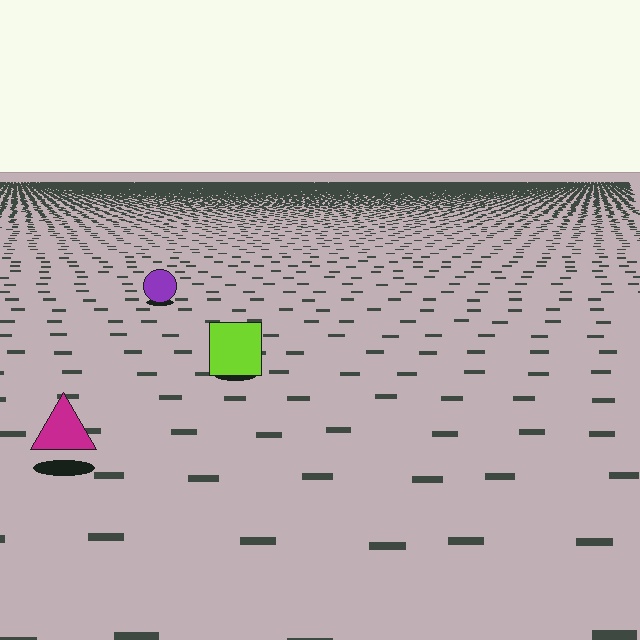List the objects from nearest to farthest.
From nearest to farthest: the magenta triangle, the lime square, the purple circle.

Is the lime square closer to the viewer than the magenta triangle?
No. The magenta triangle is closer — you can tell from the texture gradient: the ground texture is coarser near it.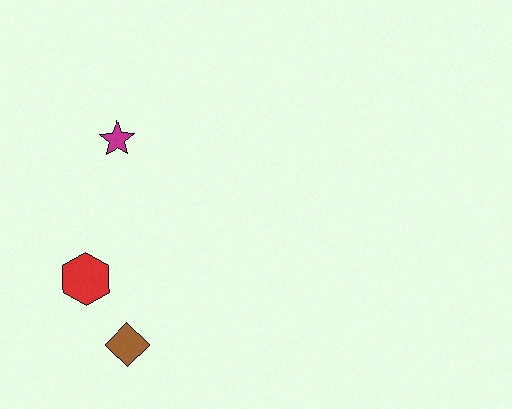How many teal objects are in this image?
There are no teal objects.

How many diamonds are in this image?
There is 1 diamond.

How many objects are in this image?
There are 3 objects.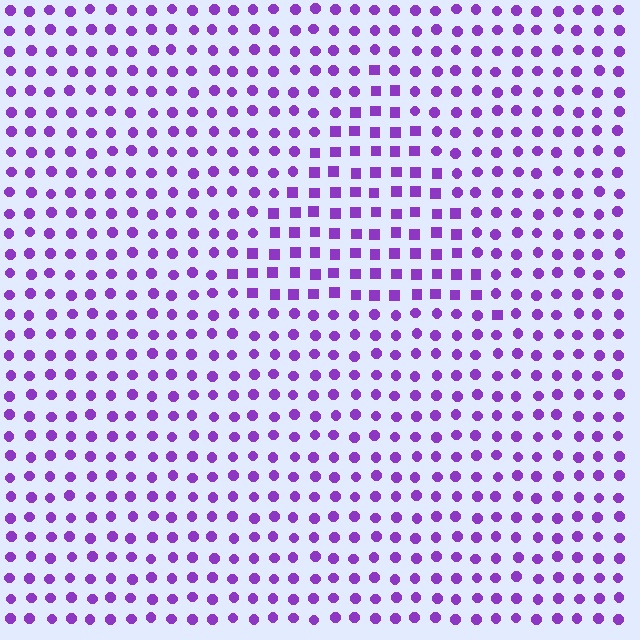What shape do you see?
I see a triangle.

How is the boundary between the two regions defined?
The boundary is defined by a change in element shape: squares inside vs. circles outside. All elements share the same color and spacing.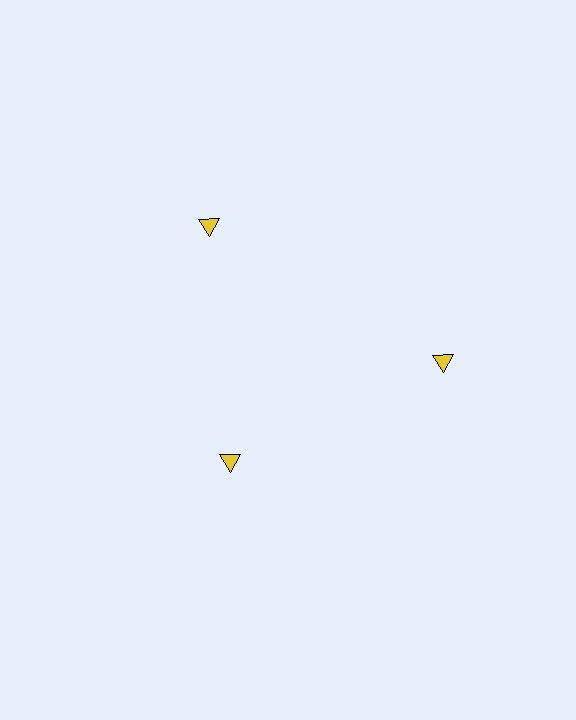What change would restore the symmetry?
The symmetry would be restored by moving it outward, back onto the ring so that all 3 triangles sit at equal angles and equal distance from the center.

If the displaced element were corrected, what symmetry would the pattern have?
It would have 3-fold rotational symmetry — the pattern would map onto itself every 120 degrees.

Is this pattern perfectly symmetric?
No. The 3 yellow triangles are arranged in a ring, but one element near the 7 o'clock position is pulled inward toward the center, breaking the 3-fold rotational symmetry.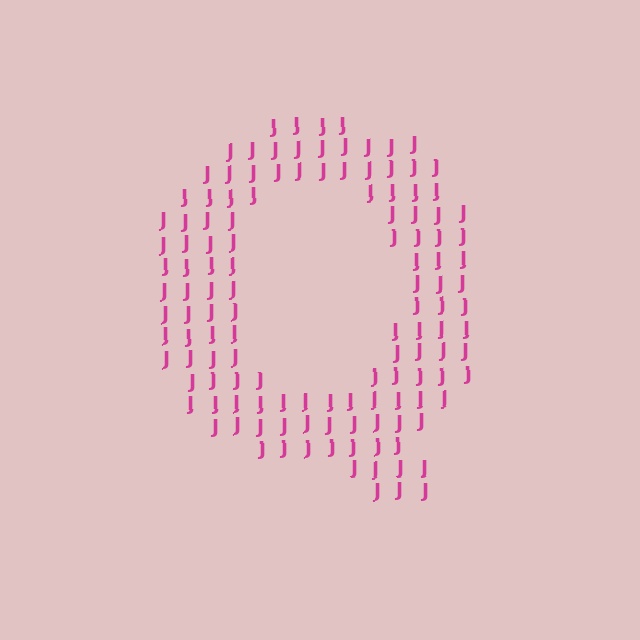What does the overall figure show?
The overall figure shows the letter Q.